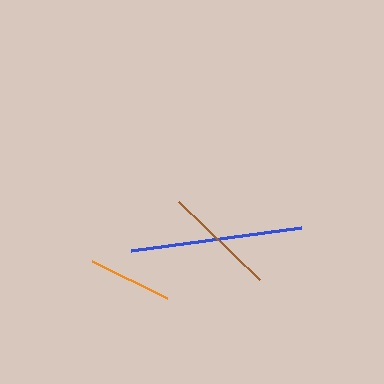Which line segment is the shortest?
The orange line is the shortest at approximately 83 pixels.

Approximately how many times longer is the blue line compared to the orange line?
The blue line is approximately 2.1 times the length of the orange line.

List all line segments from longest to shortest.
From longest to shortest: blue, brown, orange.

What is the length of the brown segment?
The brown segment is approximately 112 pixels long.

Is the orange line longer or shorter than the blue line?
The blue line is longer than the orange line.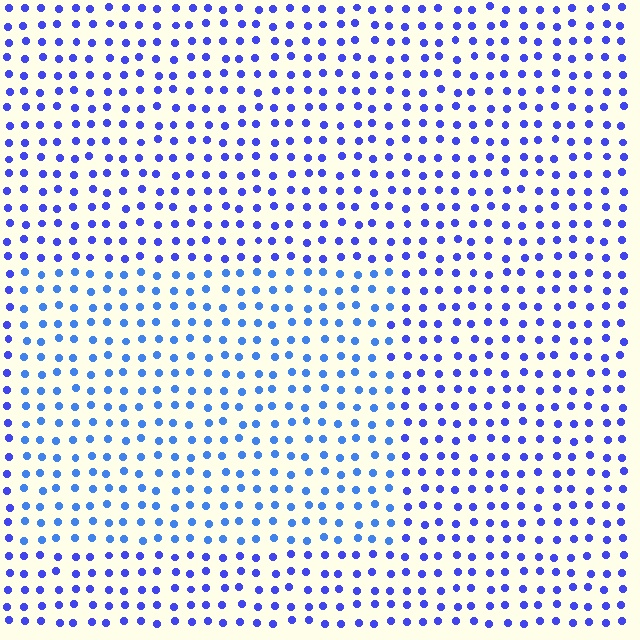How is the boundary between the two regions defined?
The boundary is defined purely by a slight shift in hue (about 22 degrees). Spacing, size, and orientation are identical on both sides.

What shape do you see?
I see a rectangle.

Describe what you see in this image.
The image is filled with small blue elements in a uniform arrangement. A rectangle-shaped region is visible where the elements are tinted to a slightly different hue, forming a subtle color boundary.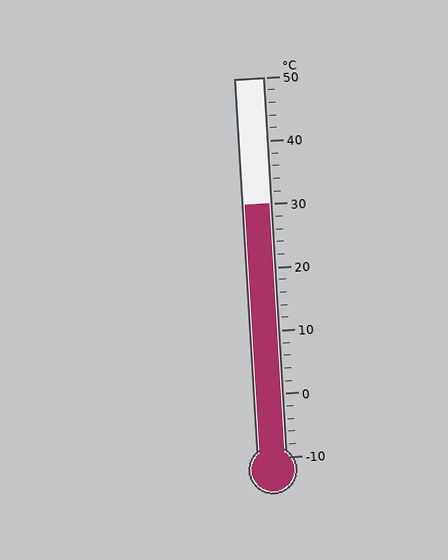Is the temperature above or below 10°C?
The temperature is above 10°C.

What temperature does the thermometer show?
The thermometer shows approximately 30°C.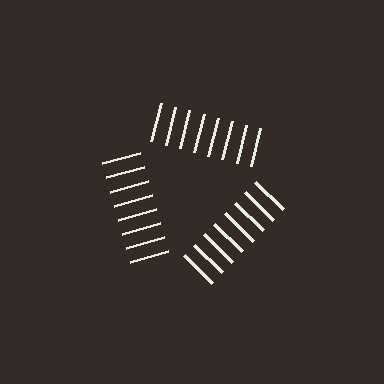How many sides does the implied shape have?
3 sides — the line-ends trace a triangle.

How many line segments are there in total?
24 — 8 along each of the 3 edges.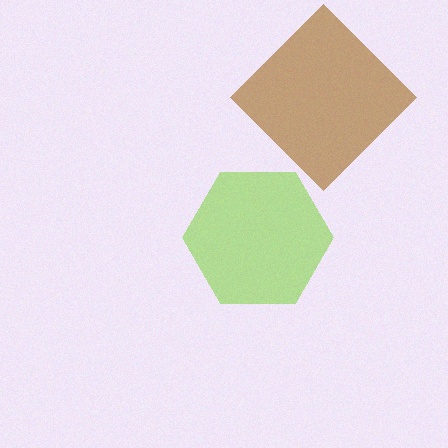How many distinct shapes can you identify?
There are 2 distinct shapes: a brown diamond, a lime hexagon.